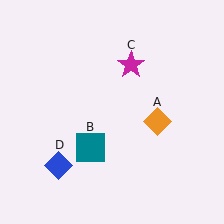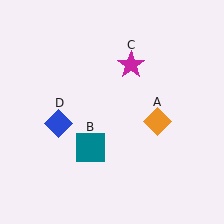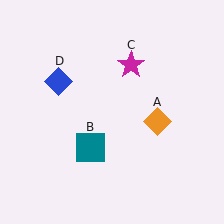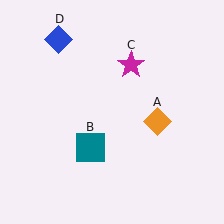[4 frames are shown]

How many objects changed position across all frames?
1 object changed position: blue diamond (object D).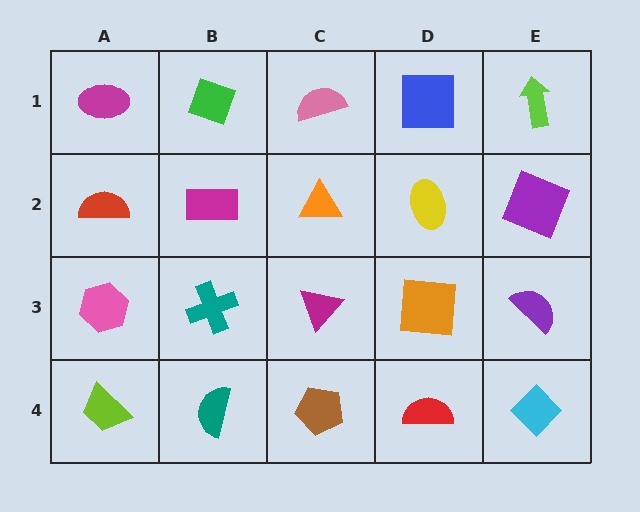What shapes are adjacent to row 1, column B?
A magenta rectangle (row 2, column B), a magenta ellipse (row 1, column A), a pink semicircle (row 1, column C).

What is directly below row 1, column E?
A purple square.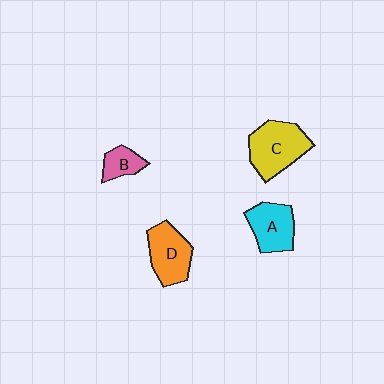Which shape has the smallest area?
Shape B (pink).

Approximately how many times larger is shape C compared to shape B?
Approximately 2.4 times.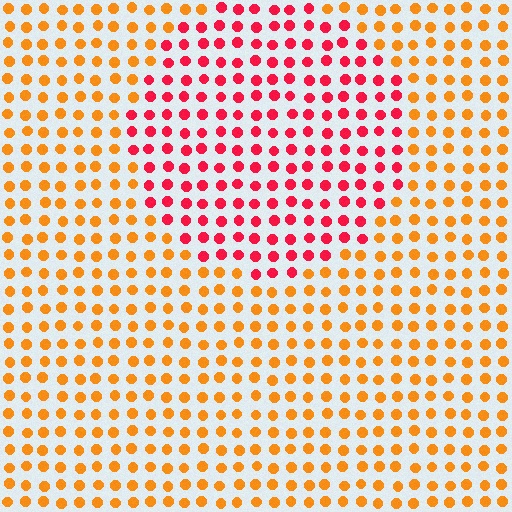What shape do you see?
I see a circle.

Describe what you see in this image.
The image is filled with small orange elements in a uniform arrangement. A circle-shaped region is visible where the elements are tinted to a slightly different hue, forming a subtle color boundary.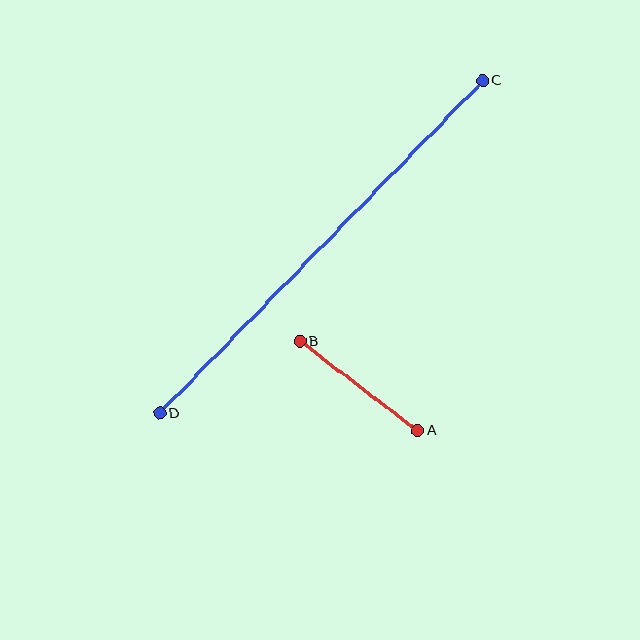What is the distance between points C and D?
The distance is approximately 464 pixels.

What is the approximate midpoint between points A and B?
The midpoint is at approximately (359, 386) pixels.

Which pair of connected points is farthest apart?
Points C and D are farthest apart.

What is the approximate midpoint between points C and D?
The midpoint is at approximately (321, 247) pixels.